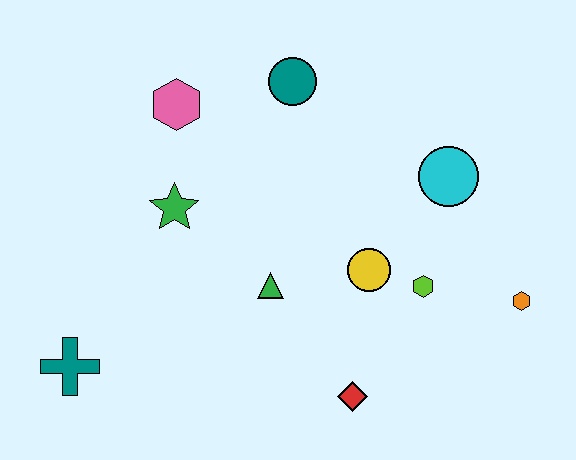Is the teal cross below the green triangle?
Yes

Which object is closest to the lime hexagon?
The yellow circle is closest to the lime hexagon.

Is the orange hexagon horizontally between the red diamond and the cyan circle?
No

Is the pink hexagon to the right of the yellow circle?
No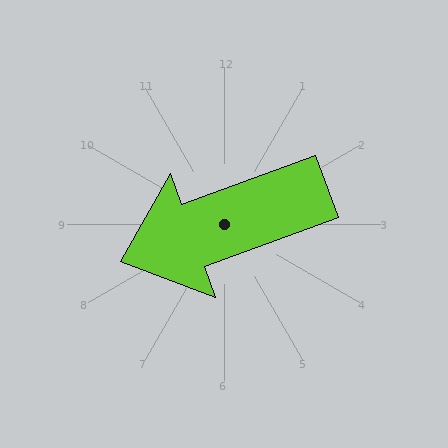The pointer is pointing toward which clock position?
Roughly 8 o'clock.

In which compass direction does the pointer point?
West.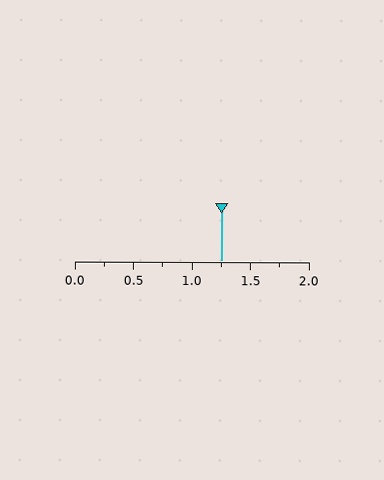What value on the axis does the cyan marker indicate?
The marker indicates approximately 1.25.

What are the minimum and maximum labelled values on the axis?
The axis runs from 0.0 to 2.0.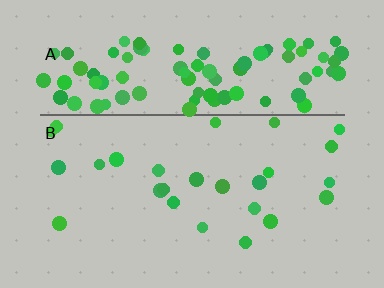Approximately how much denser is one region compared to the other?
Approximately 4.4× — region A over region B.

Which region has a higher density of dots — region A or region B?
A (the top).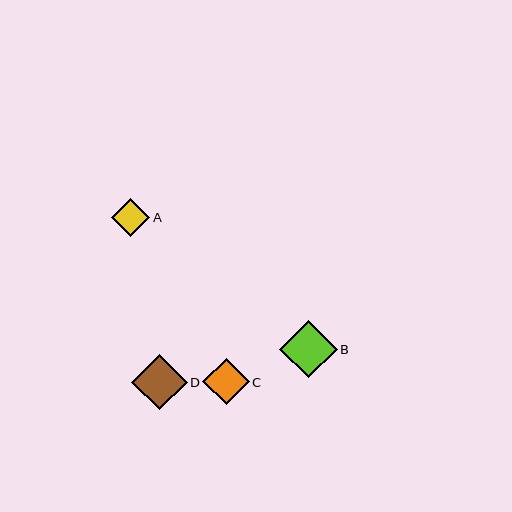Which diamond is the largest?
Diamond B is the largest with a size of approximately 58 pixels.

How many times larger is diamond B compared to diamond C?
Diamond B is approximately 1.2 times the size of diamond C.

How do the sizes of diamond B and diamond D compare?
Diamond B and diamond D are approximately the same size.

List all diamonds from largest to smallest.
From largest to smallest: B, D, C, A.